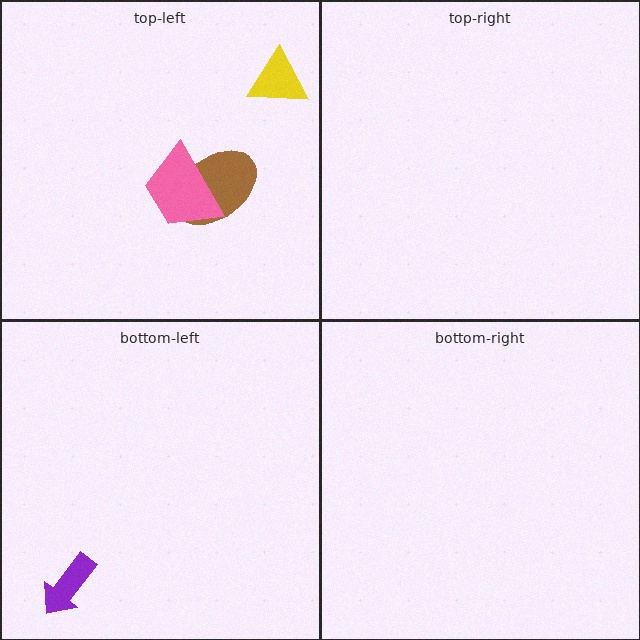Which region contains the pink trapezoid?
The top-left region.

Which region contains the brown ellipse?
The top-left region.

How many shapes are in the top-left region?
3.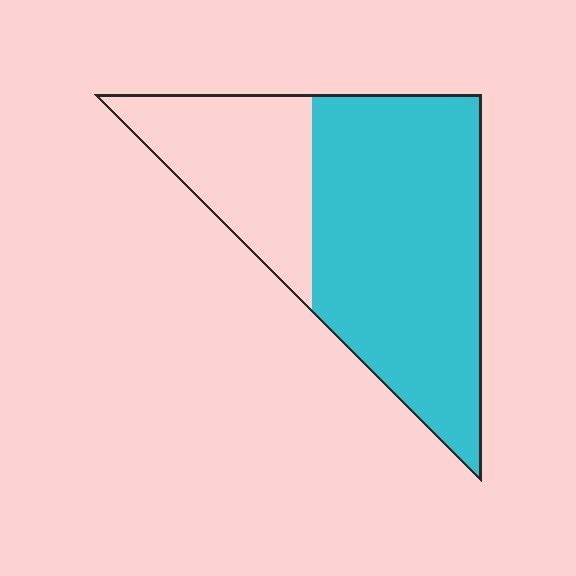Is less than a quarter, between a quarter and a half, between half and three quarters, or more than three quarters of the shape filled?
Between half and three quarters.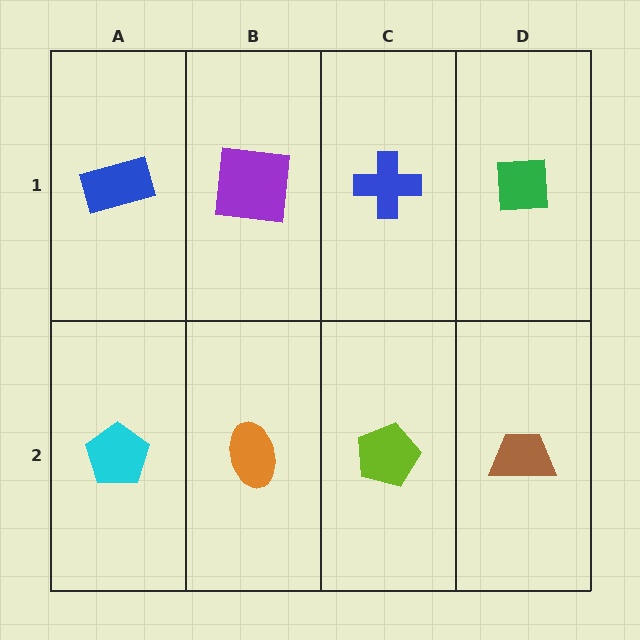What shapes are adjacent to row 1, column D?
A brown trapezoid (row 2, column D), a blue cross (row 1, column C).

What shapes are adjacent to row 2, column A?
A blue rectangle (row 1, column A), an orange ellipse (row 2, column B).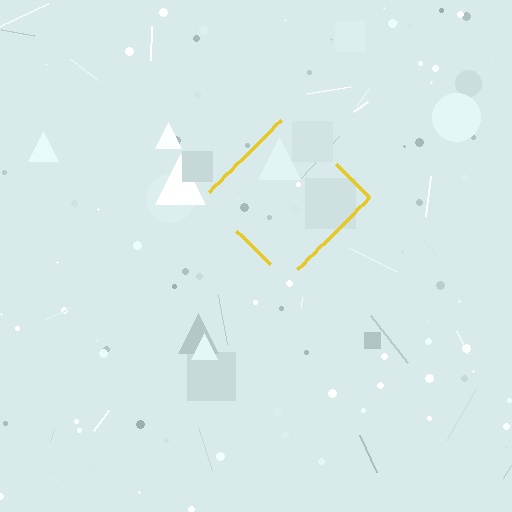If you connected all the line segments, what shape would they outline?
They would outline a diamond.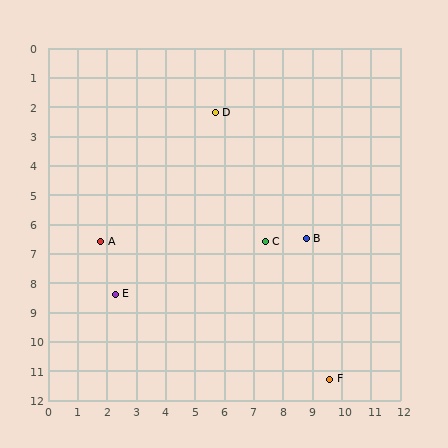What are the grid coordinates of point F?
Point F is at approximately (9.6, 11.3).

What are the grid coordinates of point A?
Point A is at approximately (1.8, 6.6).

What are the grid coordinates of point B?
Point B is at approximately (8.8, 6.5).